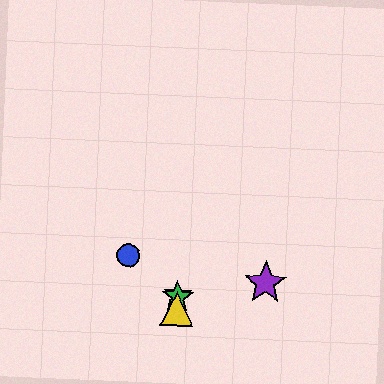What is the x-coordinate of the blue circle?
The blue circle is at x≈128.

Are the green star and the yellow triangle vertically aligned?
Yes, both are at x≈178.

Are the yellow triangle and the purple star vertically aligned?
No, the yellow triangle is at x≈177 and the purple star is at x≈265.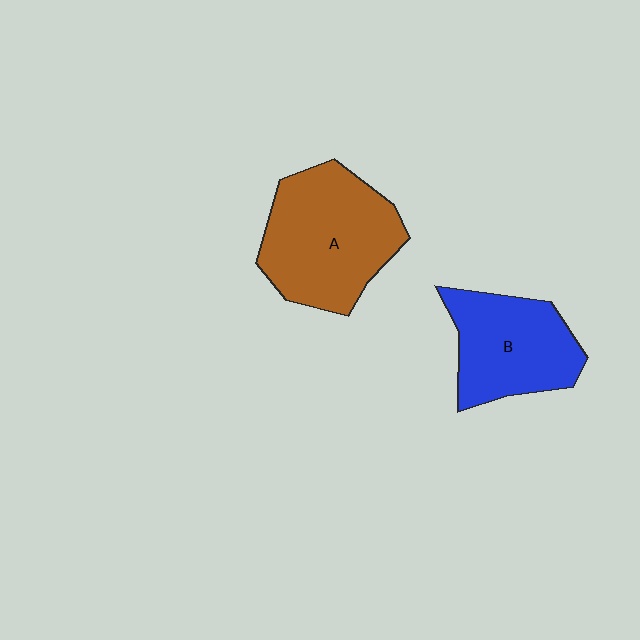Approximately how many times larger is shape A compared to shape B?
Approximately 1.3 times.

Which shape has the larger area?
Shape A (brown).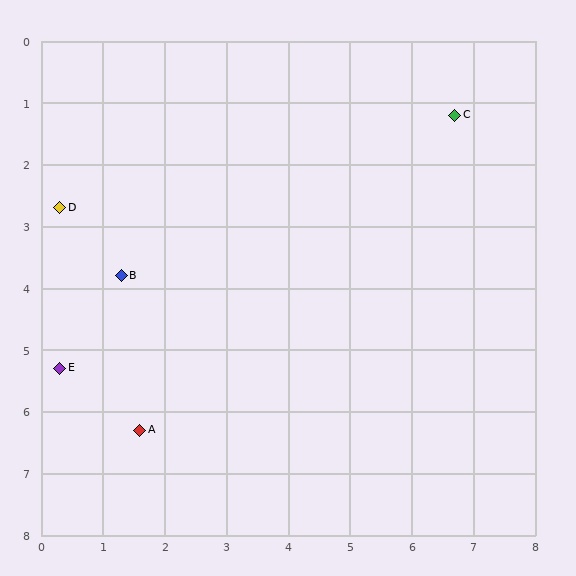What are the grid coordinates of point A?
Point A is at approximately (1.6, 6.3).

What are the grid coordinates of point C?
Point C is at approximately (6.7, 1.2).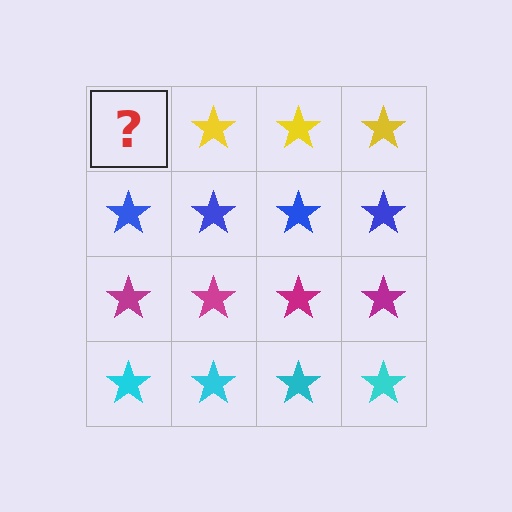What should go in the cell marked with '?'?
The missing cell should contain a yellow star.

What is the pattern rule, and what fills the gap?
The rule is that each row has a consistent color. The gap should be filled with a yellow star.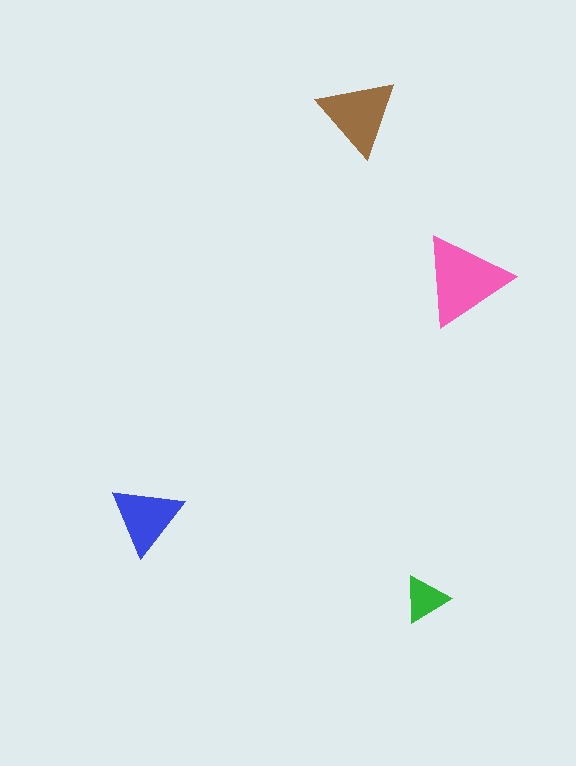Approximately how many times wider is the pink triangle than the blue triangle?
About 1.5 times wider.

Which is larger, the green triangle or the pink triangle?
The pink one.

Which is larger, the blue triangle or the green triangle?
The blue one.